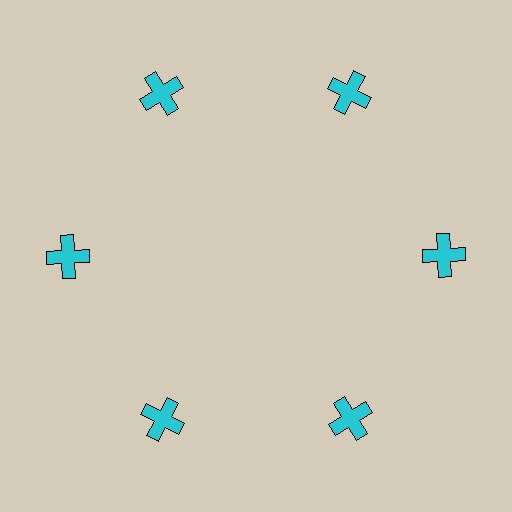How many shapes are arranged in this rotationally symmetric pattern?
There are 6 shapes, arranged in 6 groups of 1.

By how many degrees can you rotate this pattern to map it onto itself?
The pattern maps onto itself every 60 degrees of rotation.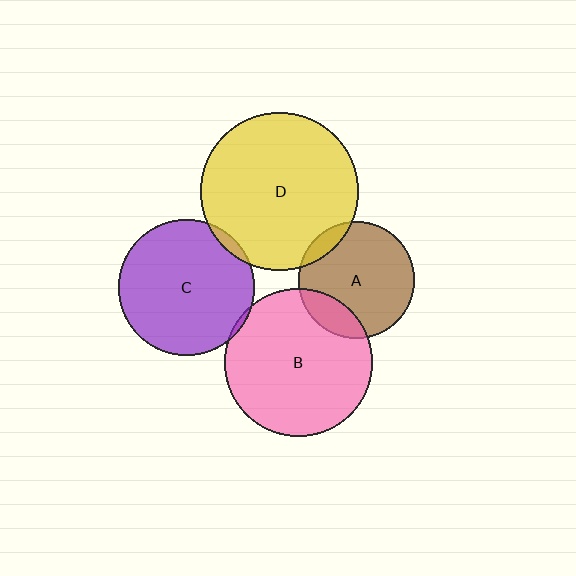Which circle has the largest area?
Circle D (yellow).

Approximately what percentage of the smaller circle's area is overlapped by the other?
Approximately 5%.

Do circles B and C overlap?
Yes.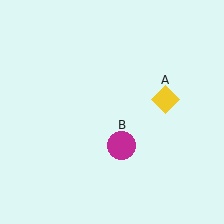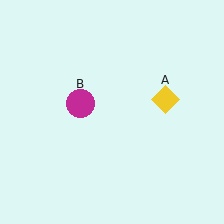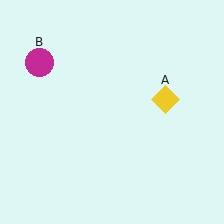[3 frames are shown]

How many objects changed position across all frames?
1 object changed position: magenta circle (object B).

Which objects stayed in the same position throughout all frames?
Yellow diamond (object A) remained stationary.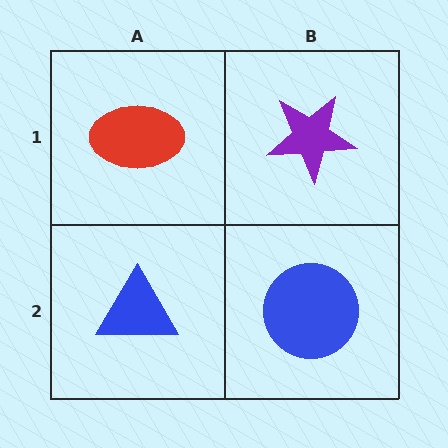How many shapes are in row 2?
2 shapes.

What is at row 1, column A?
A red ellipse.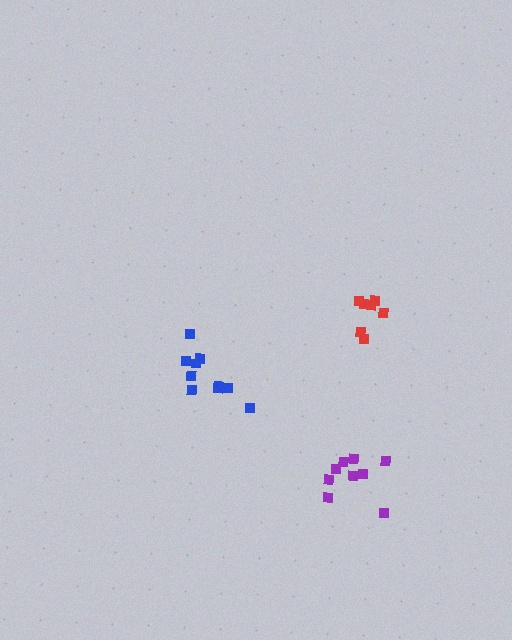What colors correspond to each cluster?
The clusters are colored: purple, red, blue.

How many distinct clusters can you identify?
There are 3 distinct clusters.